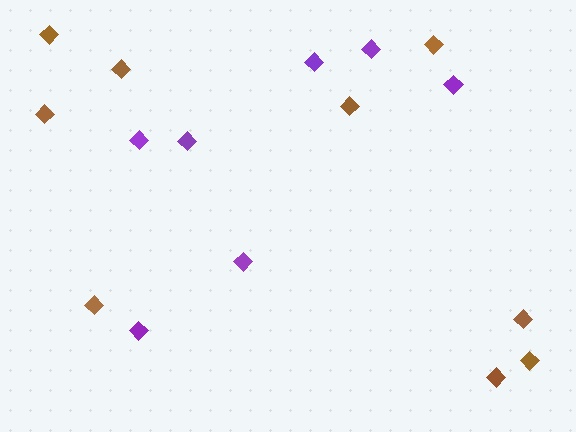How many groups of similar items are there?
There are 2 groups: one group of brown diamonds (9) and one group of purple diamonds (7).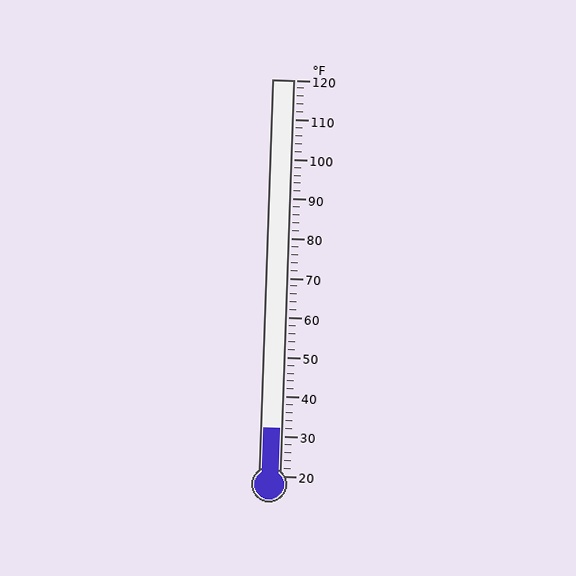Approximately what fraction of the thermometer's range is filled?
The thermometer is filled to approximately 10% of its range.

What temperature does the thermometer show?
The thermometer shows approximately 32°F.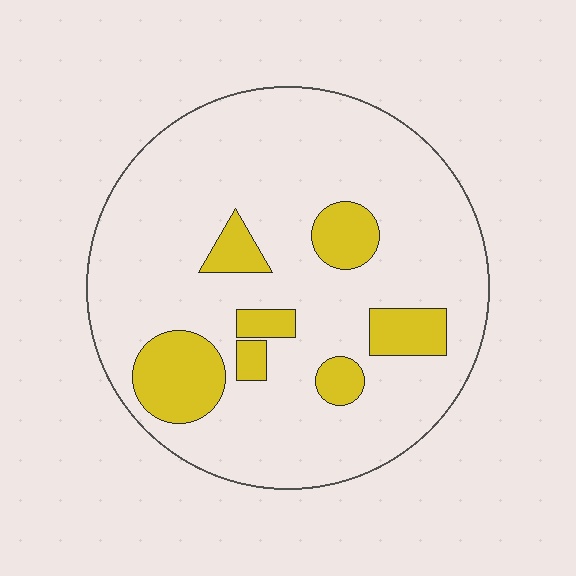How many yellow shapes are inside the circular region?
7.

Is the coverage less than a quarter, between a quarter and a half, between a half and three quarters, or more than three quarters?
Less than a quarter.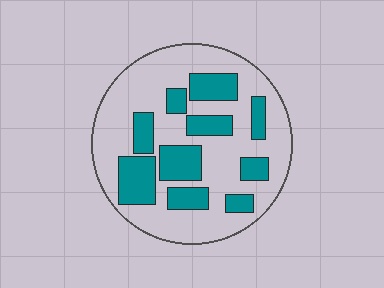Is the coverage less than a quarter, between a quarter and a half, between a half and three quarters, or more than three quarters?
Between a quarter and a half.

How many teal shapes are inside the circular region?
10.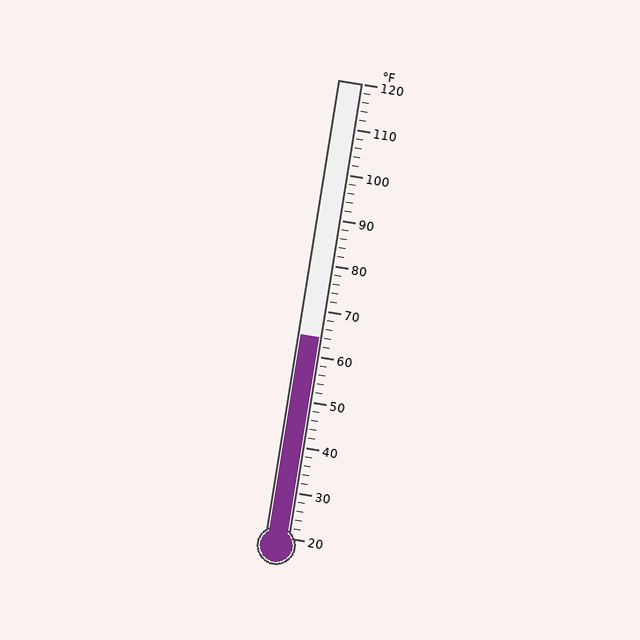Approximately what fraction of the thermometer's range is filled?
The thermometer is filled to approximately 45% of its range.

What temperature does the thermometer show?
The thermometer shows approximately 64°F.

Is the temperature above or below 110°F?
The temperature is below 110°F.